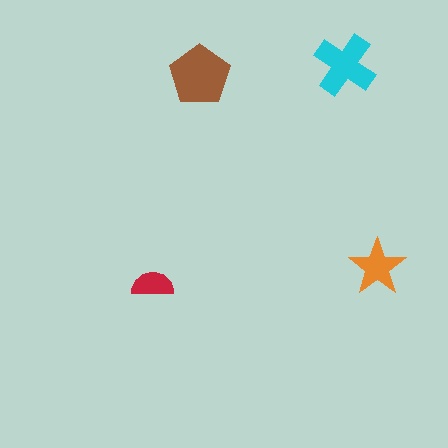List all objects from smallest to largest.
The red semicircle, the orange star, the cyan cross, the brown pentagon.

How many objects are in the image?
There are 4 objects in the image.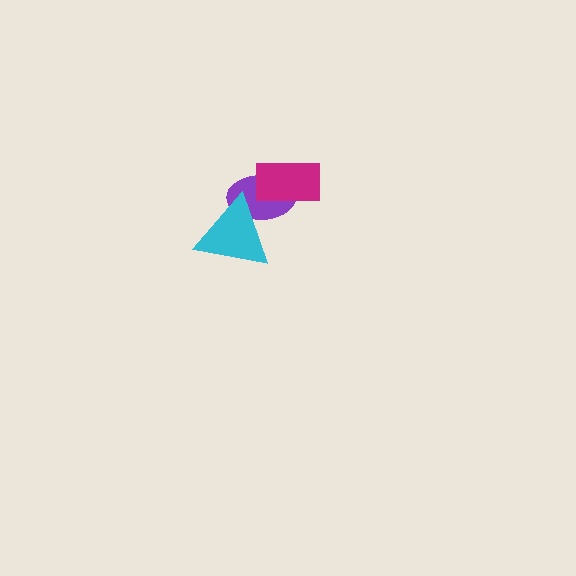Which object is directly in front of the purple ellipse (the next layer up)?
The cyan triangle is directly in front of the purple ellipse.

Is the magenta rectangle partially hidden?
No, no other shape covers it.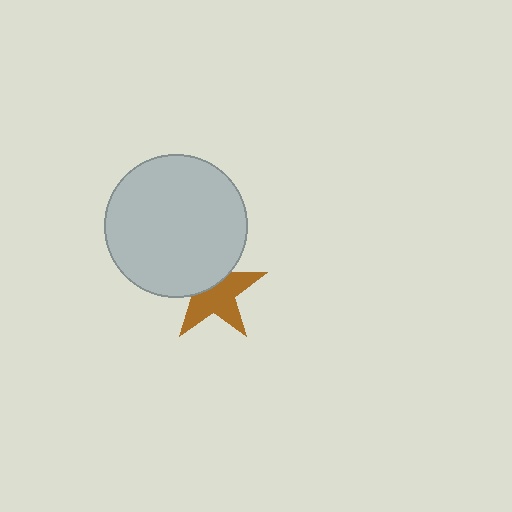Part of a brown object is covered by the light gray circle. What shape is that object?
It is a star.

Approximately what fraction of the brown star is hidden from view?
Roughly 41% of the brown star is hidden behind the light gray circle.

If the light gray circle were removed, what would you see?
You would see the complete brown star.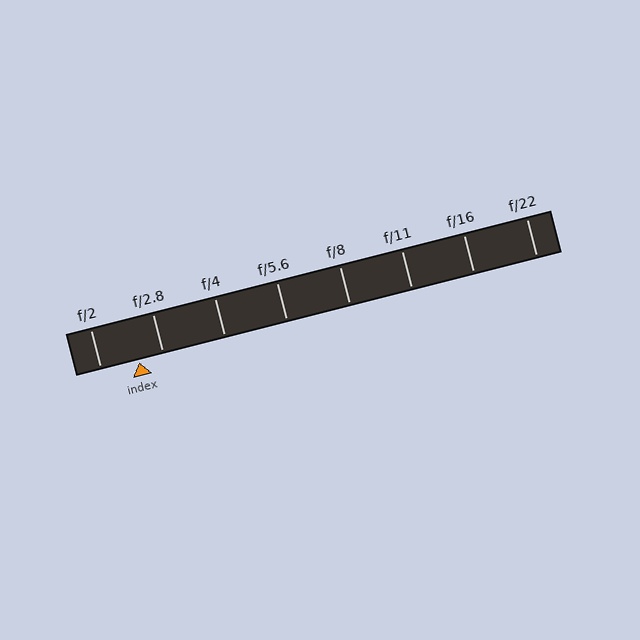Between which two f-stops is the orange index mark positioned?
The index mark is between f/2 and f/2.8.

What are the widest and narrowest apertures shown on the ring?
The widest aperture shown is f/2 and the narrowest is f/22.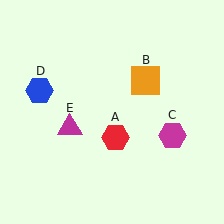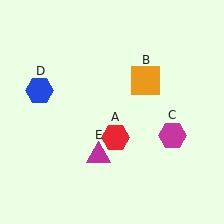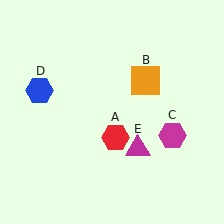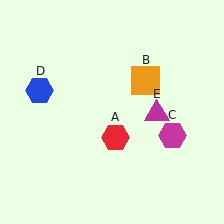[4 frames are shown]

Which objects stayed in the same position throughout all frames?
Red hexagon (object A) and orange square (object B) and magenta hexagon (object C) and blue hexagon (object D) remained stationary.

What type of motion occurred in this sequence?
The magenta triangle (object E) rotated counterclockwise around the center of the scene.